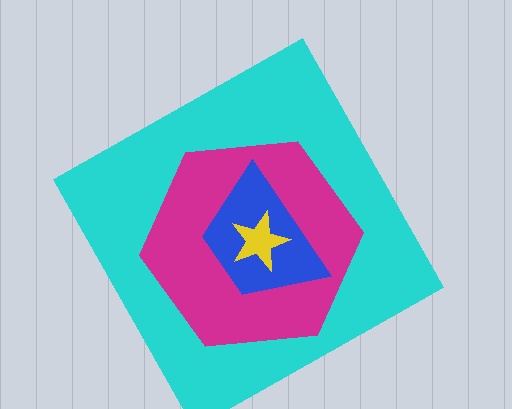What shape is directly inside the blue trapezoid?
The yellow star.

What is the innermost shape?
The yellow star.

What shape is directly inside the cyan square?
The magenta hexagon.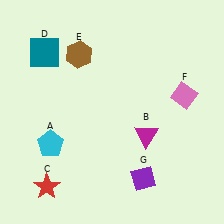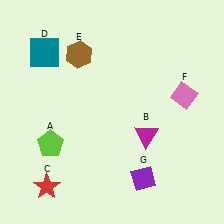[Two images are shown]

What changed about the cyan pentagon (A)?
In Image 1, A is cyan. In Image 2, it changed to lime.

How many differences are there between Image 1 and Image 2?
There is 1 difference between the two images.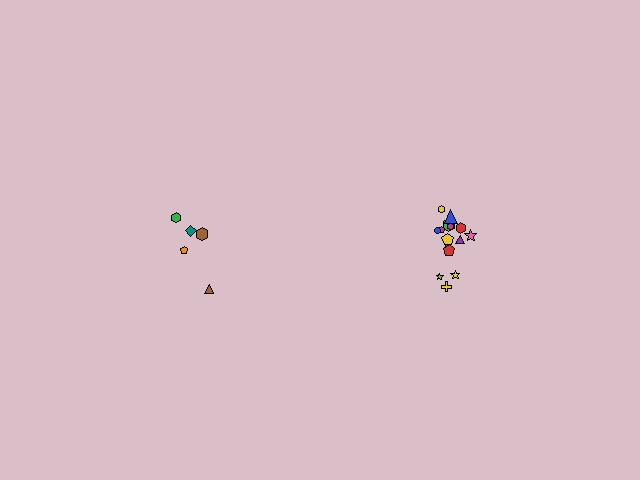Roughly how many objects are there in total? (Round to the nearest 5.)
Roughly 20 objects in total.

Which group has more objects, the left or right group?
The right group.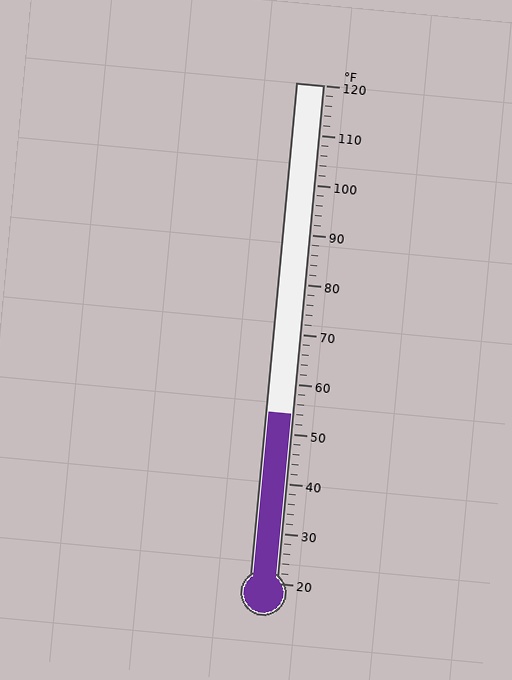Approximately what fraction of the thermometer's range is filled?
The thermometer is filled to approximately 35% of its range.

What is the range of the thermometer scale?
The thermometer scale ranges from 20°F to 120°F.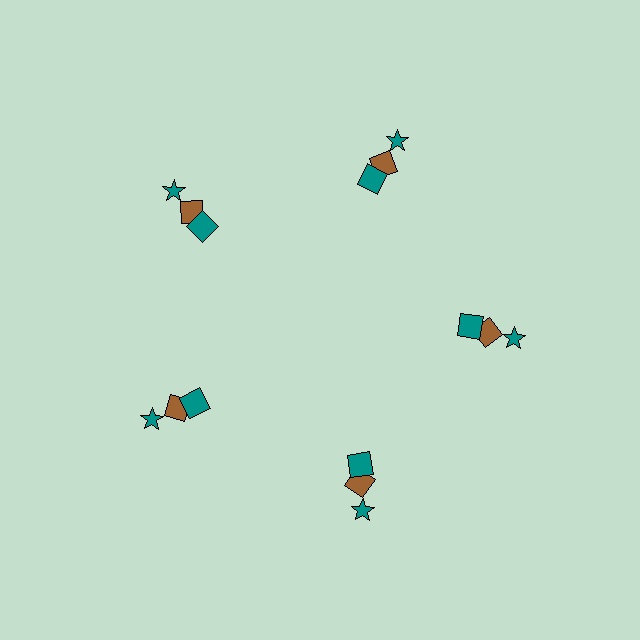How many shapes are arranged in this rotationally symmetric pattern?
There are 15 shapes, arranged in 5 groups of 3.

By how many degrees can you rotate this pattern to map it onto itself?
The pattern maps onto itself every 72 degrees of rotation.